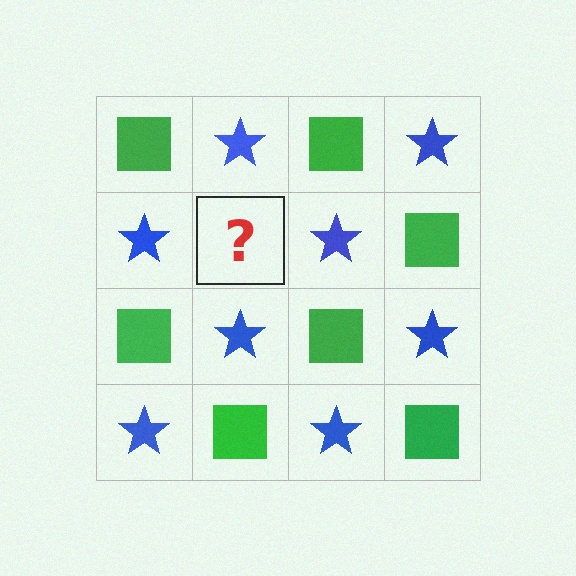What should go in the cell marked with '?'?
The missing cell should contain a green square.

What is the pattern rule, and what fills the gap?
The rule is that it alternates green square and blue star in a checkerboard pattern. The gap should be filled with a green square.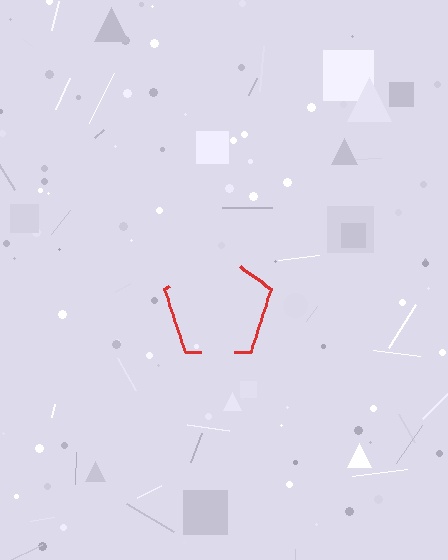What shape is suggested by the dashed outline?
The dashed outline suggests a pentagon.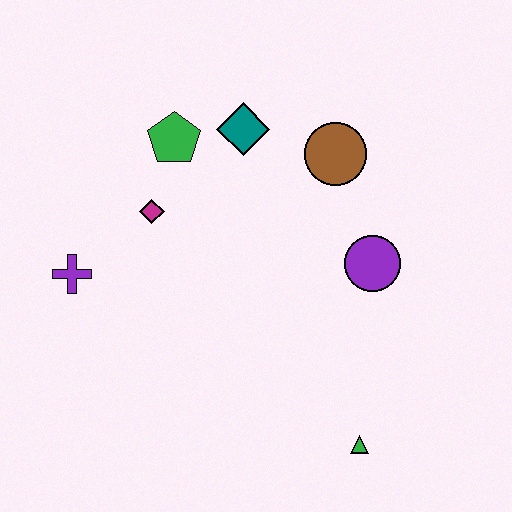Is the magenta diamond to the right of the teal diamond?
No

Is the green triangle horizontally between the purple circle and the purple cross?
Yes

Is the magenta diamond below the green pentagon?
Yes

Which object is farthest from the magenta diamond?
The green triangle is farthest from the magenta diamond.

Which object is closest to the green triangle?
The purple circle is closest to the green triangle.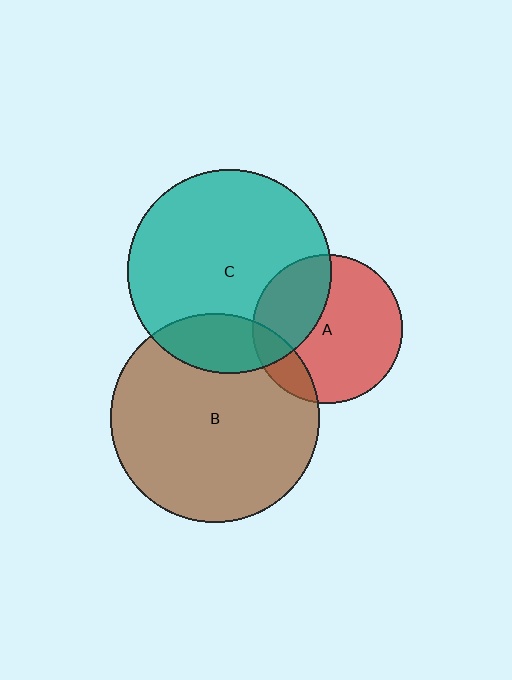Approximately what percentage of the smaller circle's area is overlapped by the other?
Approximately 20%.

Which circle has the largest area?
Circle B (brown).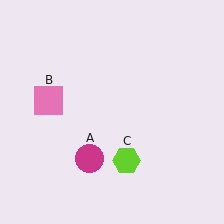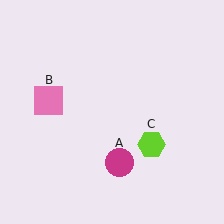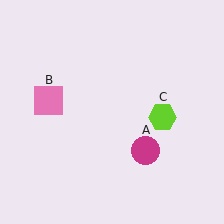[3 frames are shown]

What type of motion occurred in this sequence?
The magenta circle (object A), lime hexagon (object C) rotated counterclockwise around the center of the scene.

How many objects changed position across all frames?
2 objects changed position: magenta circle (object A), lime hexagon (object C).